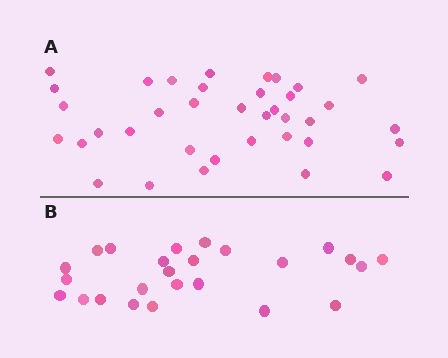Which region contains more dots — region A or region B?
Region A (the top region) has more dots.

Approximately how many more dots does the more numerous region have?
Region A has roughly 12 or so more dots than region B.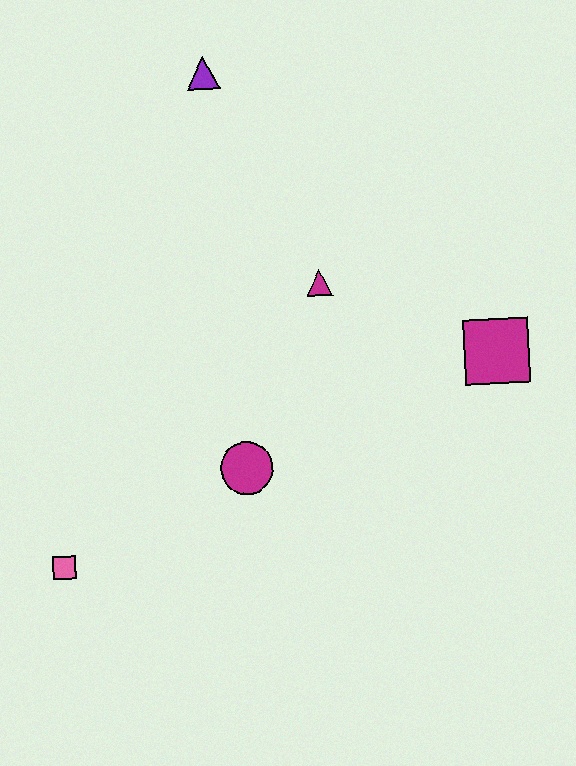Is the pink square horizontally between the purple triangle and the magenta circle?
No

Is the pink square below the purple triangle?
Yes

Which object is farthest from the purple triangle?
The pink square is farthest from the purple triangle.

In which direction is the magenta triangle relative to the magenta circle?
The magenta triangle is above the magenta circle.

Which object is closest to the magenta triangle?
The magenta square is closest to the magenta triangle.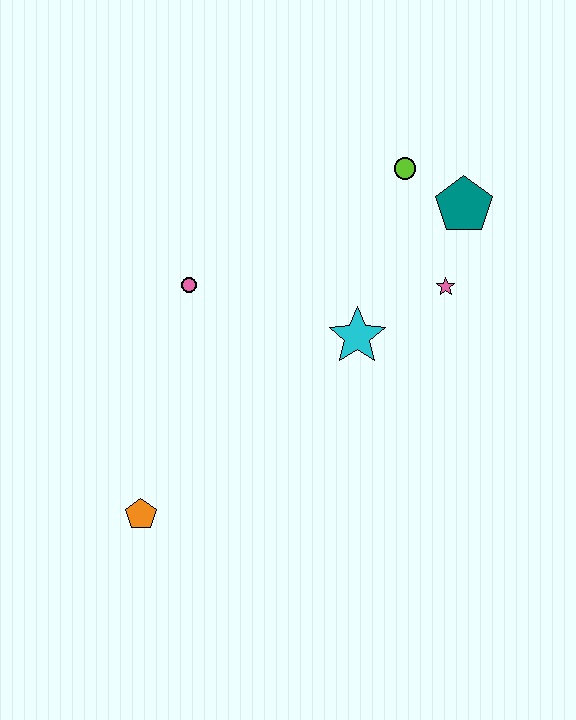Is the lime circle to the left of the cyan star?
No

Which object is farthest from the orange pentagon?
The teal pentagon is farthest from the orange pentagon.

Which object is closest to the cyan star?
The pink star is closest to the cyan star.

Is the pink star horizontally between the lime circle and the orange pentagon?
No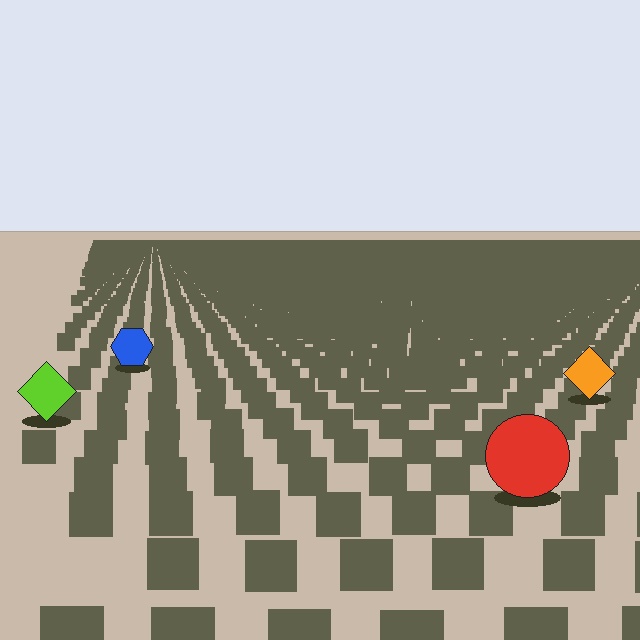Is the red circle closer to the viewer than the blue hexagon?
Yes. The red circle is closer — you can tell from the texture gradient: the ground texture is coarser near it.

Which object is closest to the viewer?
The red circle is closest. The texture marks near it are larger and more spread out.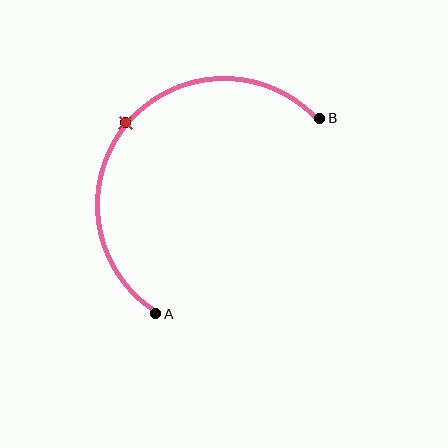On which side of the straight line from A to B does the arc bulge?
The arc bulges above and to the left of the straight line connecting A and B.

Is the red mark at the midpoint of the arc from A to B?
Yes. The red mark lies on the arc at equal arc-length from both A and B — it is the arc midpoint.